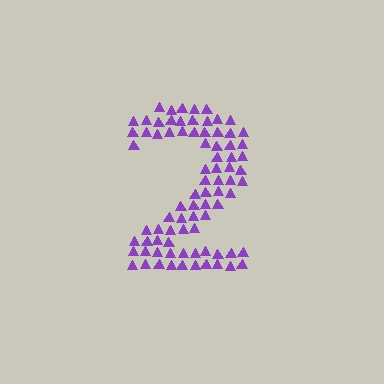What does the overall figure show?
The overall figure shows the digit 2.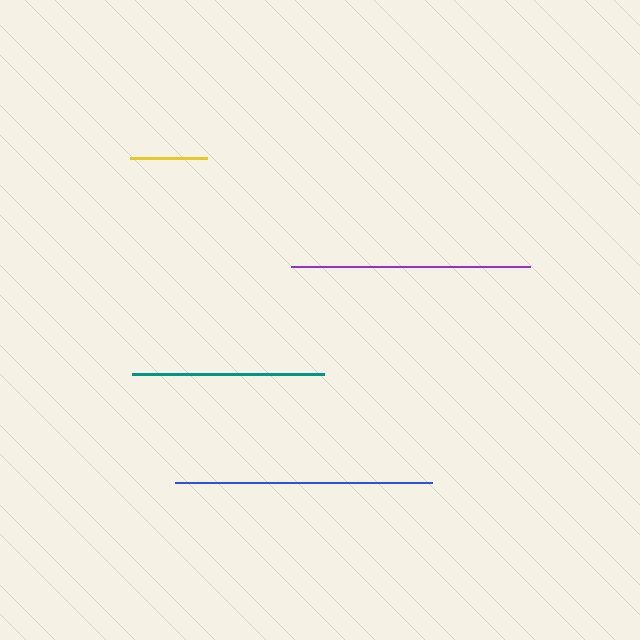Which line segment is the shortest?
The yellow line is the shortest at approximately 77 pixels.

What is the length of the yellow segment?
The yellow segment is approximately 77 pixels long.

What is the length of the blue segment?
The blue segment is approximately 257 pixels long.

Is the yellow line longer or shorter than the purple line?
The purple line is longer than the yellow line.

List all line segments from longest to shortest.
From longest to shortest: blue, purple, teal, yellow.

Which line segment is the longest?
The blue line is the longest at approximately 257 pixels.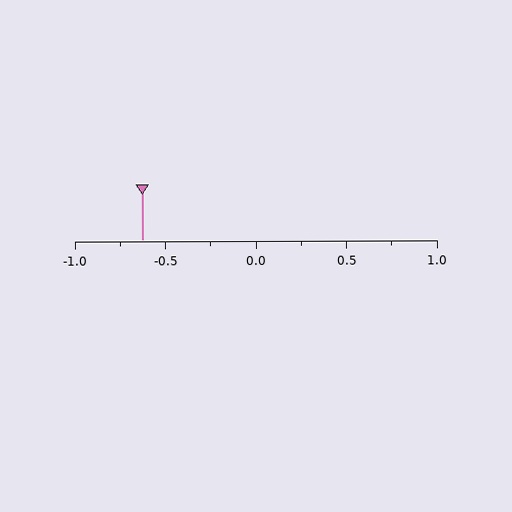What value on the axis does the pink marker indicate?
The marker indicates approximately -0.62.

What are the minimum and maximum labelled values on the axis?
The axis runs from -1.0 to 1.0.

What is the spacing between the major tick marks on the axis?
The major ticks are spaced 0.5 apart.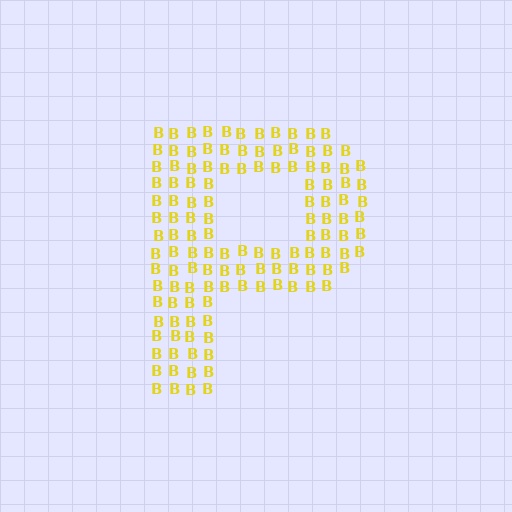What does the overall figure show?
The overall figure shows the letter P.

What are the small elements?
The small elements are letter B's.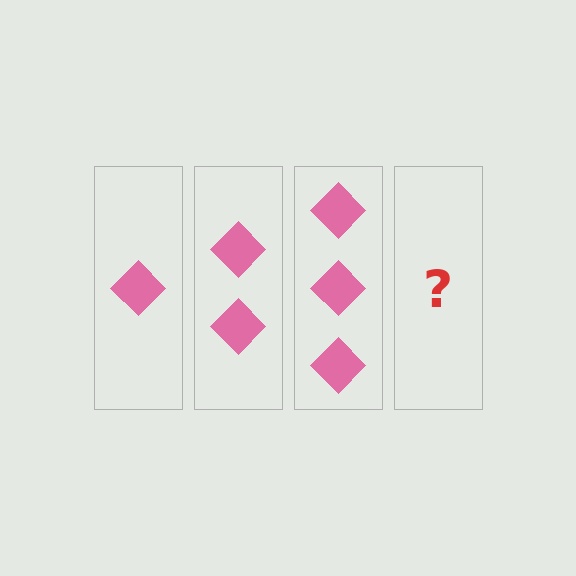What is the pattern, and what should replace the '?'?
The pattern is that each step adds one more diamond. The '?' should be 4 diamonds.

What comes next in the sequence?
The next element should be 4 diamonds.